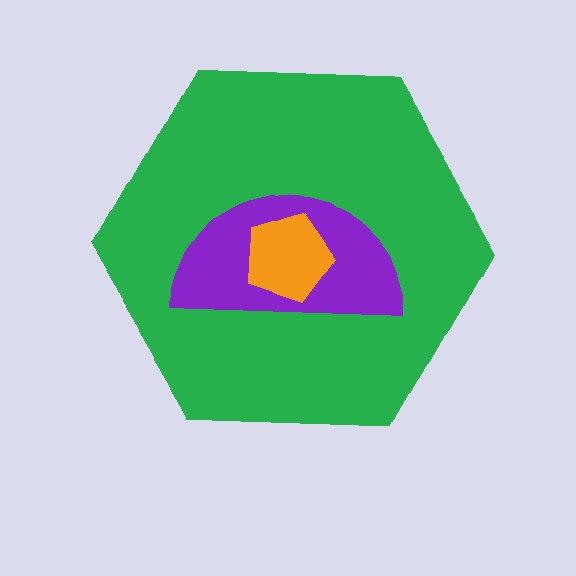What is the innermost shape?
The orange pentagon.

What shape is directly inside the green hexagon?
The purple semicircle.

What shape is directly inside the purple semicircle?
The orange pentagon.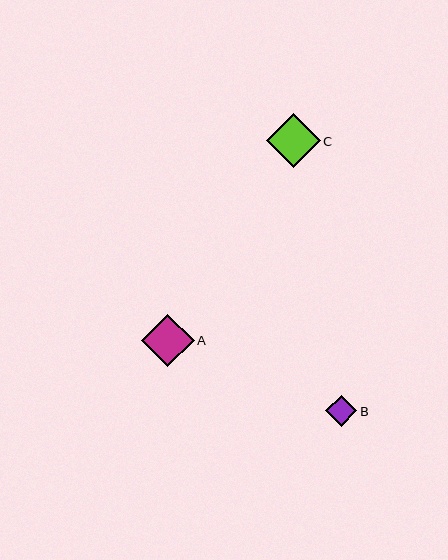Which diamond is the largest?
Diamond C is the largest with a size of approximately 54 pixels.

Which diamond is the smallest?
Diamond B is the smallest with a size of approximately 31 pixels.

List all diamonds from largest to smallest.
From largest to smallest: C, A, B.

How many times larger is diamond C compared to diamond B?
Diamond C is approximately 1.7 times the size of diamond B.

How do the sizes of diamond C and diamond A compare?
Diamond C and diamond A are approximately the same size.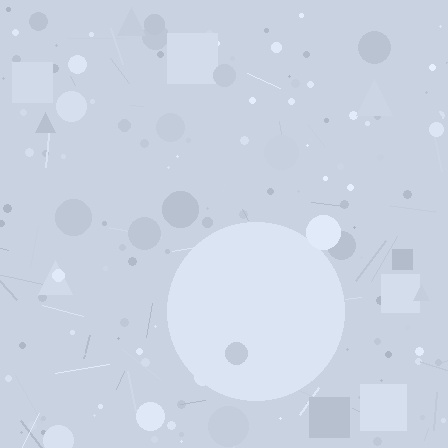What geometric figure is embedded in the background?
A circle is embedded in the background.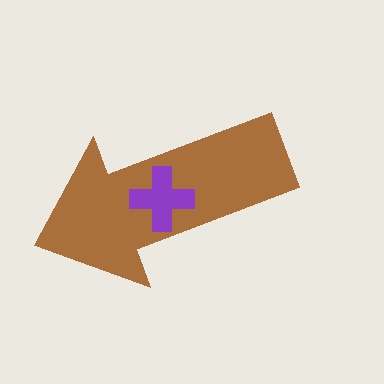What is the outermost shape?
The brown arrow.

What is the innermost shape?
The purple cross.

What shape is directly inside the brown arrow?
The purple cross.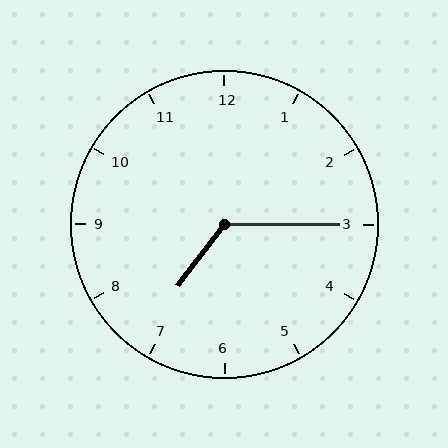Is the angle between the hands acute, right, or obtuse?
It is obtuse.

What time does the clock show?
7:15.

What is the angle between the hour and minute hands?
Approximately 128 degrees.